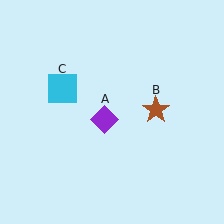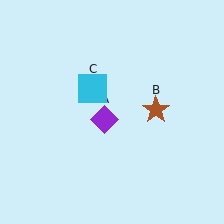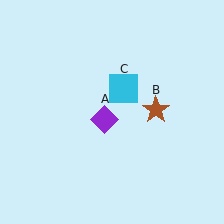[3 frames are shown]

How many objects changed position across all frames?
1 object changed position: cyan square (object C).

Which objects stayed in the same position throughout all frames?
Purple diamond (object A) and brown star (object B) remained stationary.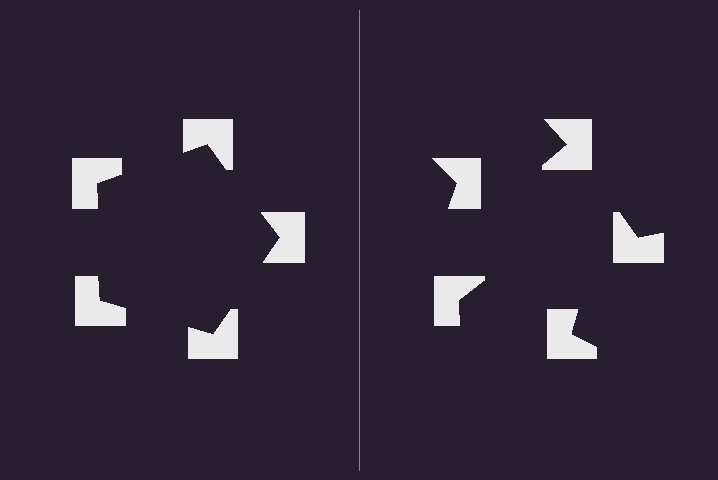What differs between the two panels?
The notched squares are positioned identically on both sides; only the wedge orientations differ. On the left they align to a pentagon; on the right they are misaligned.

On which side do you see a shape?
An illusory pentagon appears on the left side. On the right side the wedge cuts are rotated, so no coherent shape forms.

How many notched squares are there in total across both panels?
10 — 5 on each side.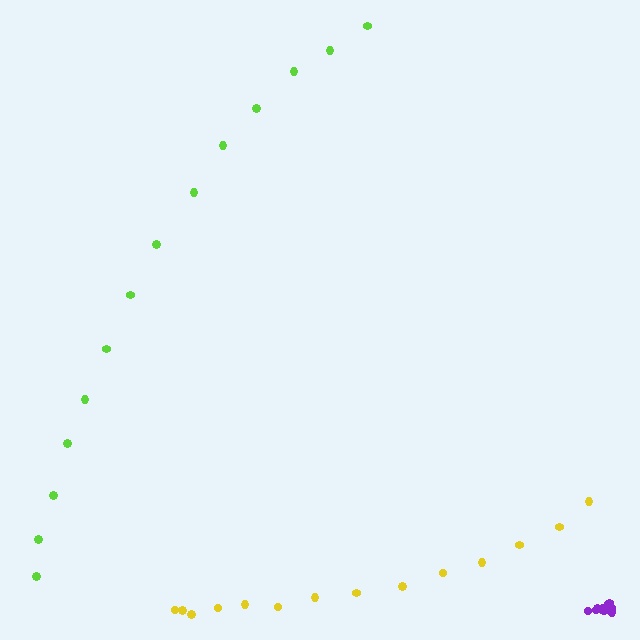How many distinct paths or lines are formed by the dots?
There are 3 distinct paths.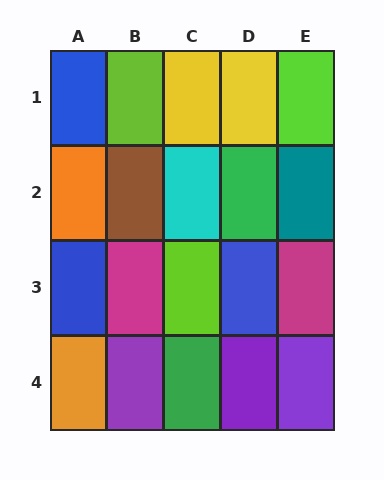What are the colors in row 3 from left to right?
Blue, magenta, lime, blue, magenta.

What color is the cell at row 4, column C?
Green.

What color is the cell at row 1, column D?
Yellow.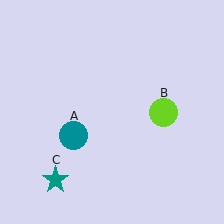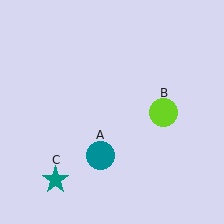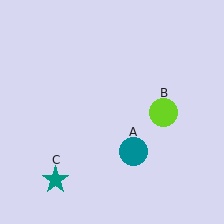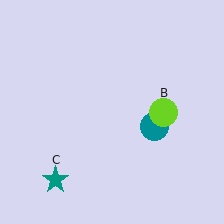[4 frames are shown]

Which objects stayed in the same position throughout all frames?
Lime circle (object B) and teal star (object C) remained stationary.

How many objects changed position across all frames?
1 object changed position: teal circle (object A).